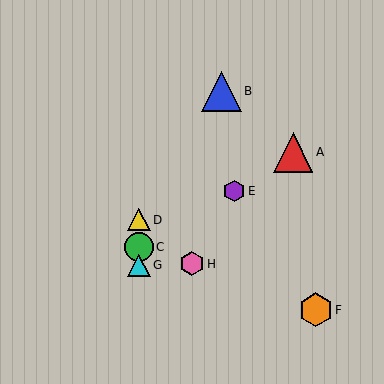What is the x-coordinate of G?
Object G is at x≈139.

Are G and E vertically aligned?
No, G is at x≈139 and E is at x≈234.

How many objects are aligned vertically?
3 objects (C, D, G) are aligned vertically.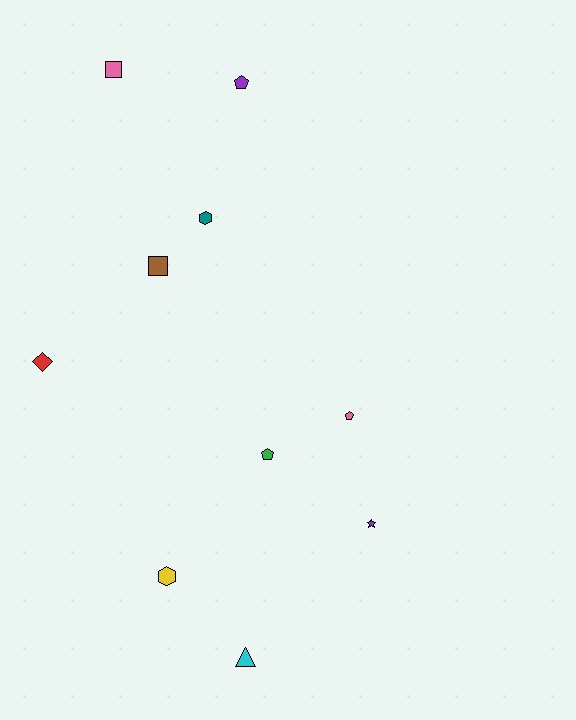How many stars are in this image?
There is 1 star.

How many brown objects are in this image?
There is 1 brown object.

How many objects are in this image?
There are 10 objects.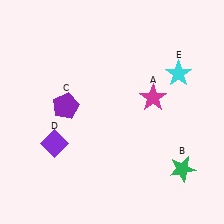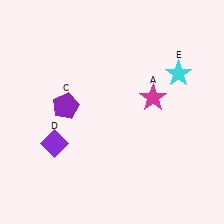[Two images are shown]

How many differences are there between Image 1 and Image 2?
There is 1 difference between the two images.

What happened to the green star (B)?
The green star (B) was removed in Image 2. It was in the bottom-right area of Image 1.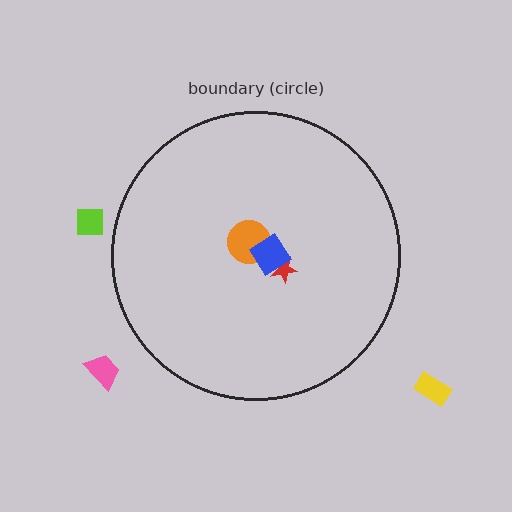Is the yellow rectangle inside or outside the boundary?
Outside.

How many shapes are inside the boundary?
3 inside, 3 outside.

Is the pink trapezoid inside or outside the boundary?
Outside.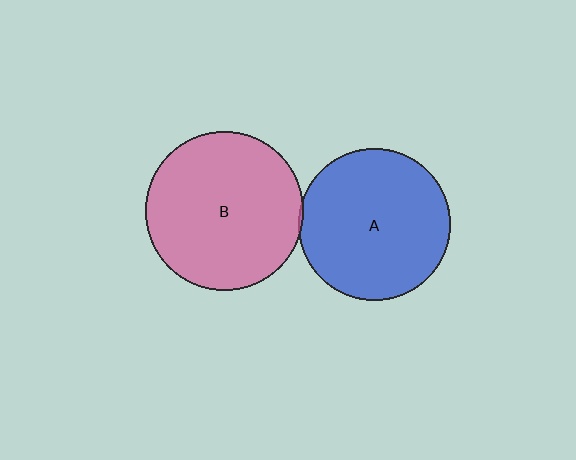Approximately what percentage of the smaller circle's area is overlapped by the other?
Approximately 5%.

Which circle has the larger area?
Circle B (pink).